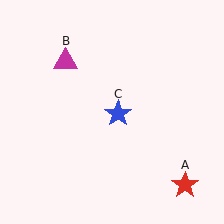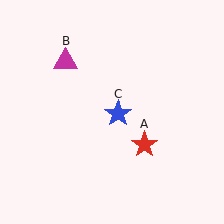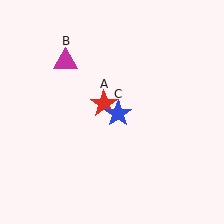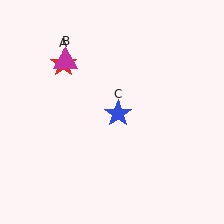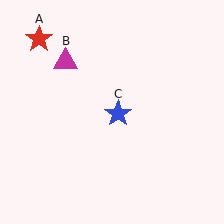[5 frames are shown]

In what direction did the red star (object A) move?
The red star (object A) moved up and to the left.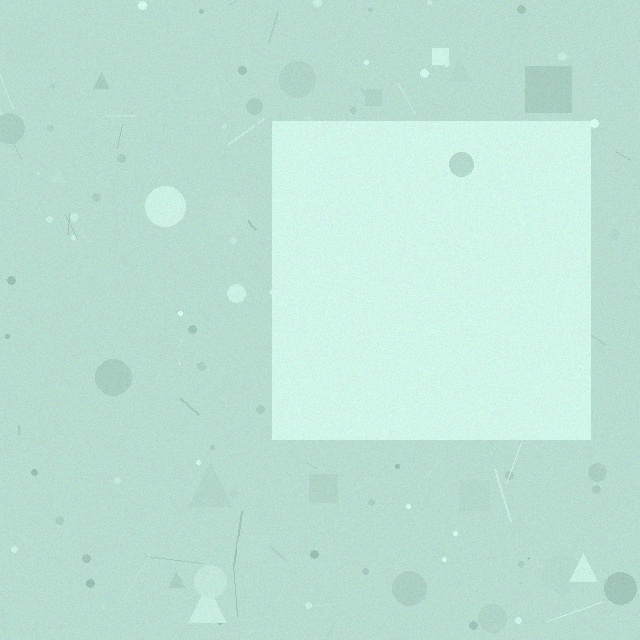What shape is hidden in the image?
A square is hidden in the image.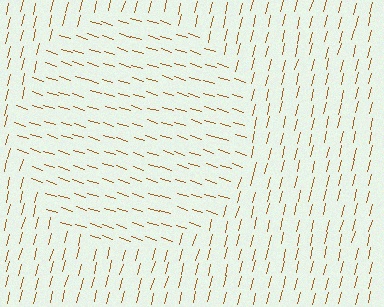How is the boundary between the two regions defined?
The boundary is defined purely by a change in line orientation (approximately 86 degrees difference). All lines are the same color and thickness.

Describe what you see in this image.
The image is filled with small brown line segments. A circle region in the image has lines oriented differently from the surrounding lines, creating a visible texture boundary.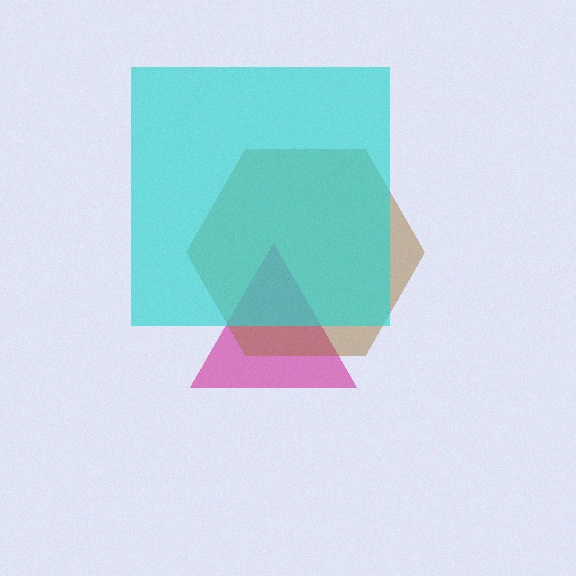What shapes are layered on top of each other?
The layered shapes are: a magenta triangle, a brown hexagon, a cyan square.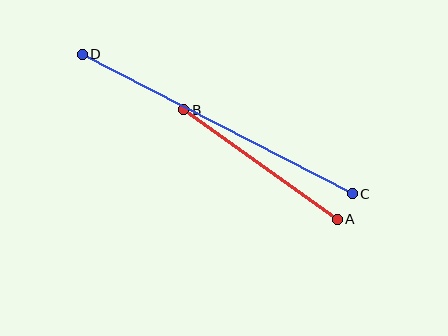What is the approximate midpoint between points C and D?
The midpoint is at approximately (217, 124) pixels.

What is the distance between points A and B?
The distance is approximately 189 pixels.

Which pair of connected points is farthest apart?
Points C and D are farthest apart.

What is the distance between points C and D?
The distance is approximately 304 pixels.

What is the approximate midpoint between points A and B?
The midpoint is at approximately (260, 165) pixels.